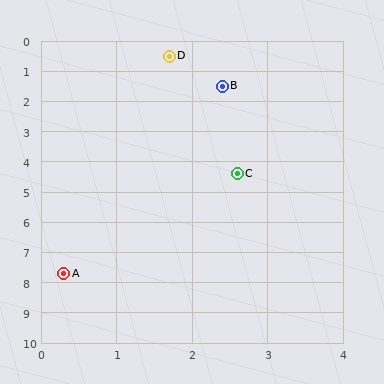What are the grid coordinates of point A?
Point A is at approximately (0.3, 7.7).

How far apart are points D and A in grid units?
Points D and A are about 7.3 grid units apart.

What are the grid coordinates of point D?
Point D is at approximately (1.7, 0.5).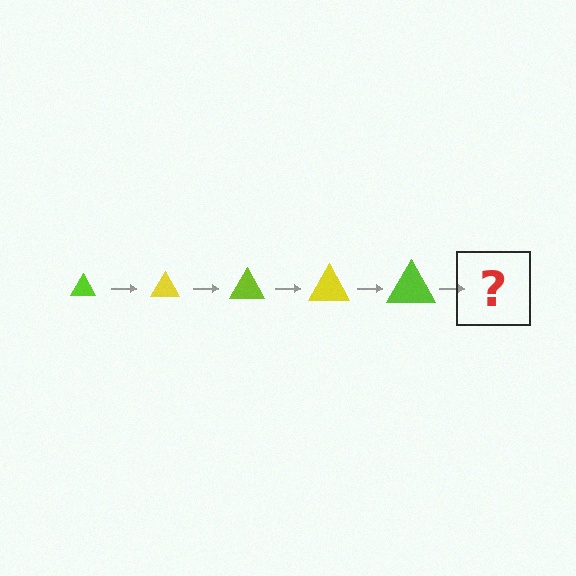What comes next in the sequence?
The next element should be a yellow triangle, larger than the previous one.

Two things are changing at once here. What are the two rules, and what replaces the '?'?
The two rules are that the triangle grows larger each step and the color cycles through lime and yellow. The '?' should be a yellow triangle, larger than the previous one.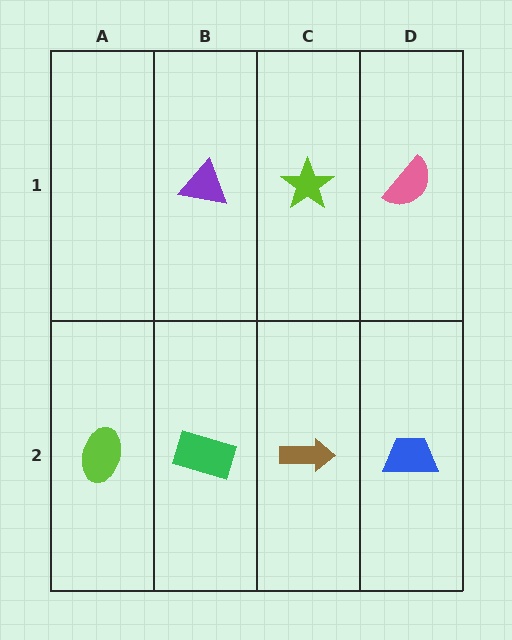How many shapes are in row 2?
4 shapes.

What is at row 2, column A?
A lime ellipse.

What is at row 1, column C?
A lime star.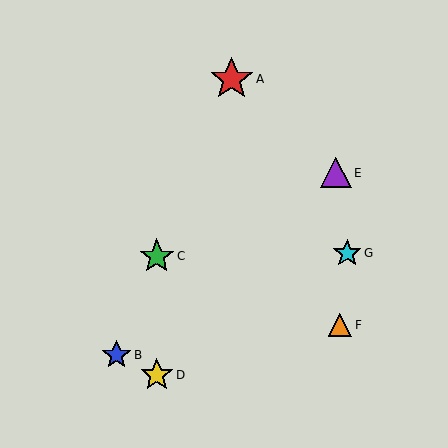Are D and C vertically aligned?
Yes, both are at x≈157.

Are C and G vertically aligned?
No, C is at x≈157 and G is at x≈347.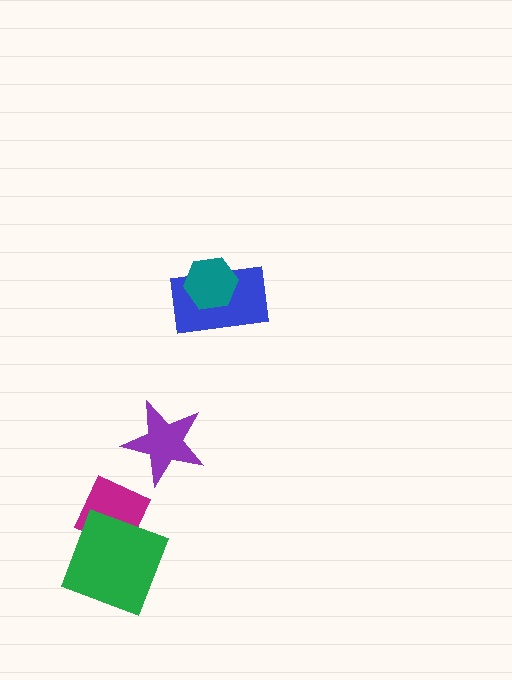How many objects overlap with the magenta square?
1 object overlaps with the magenta square.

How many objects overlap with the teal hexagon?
1 object overlaps with the teal hexagon.